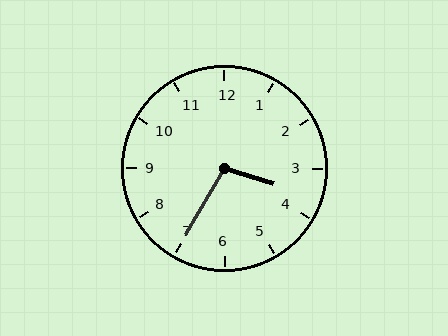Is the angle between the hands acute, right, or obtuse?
It is obtuse.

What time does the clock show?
3:35.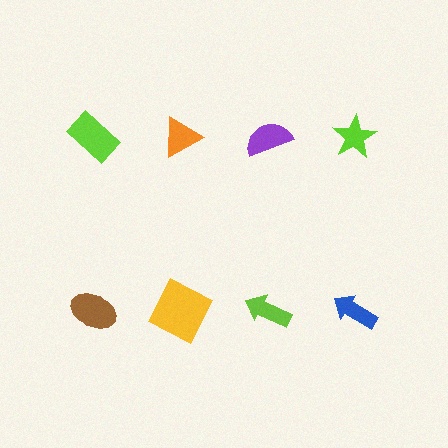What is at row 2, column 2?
A yellow square.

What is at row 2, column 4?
A blue arrow.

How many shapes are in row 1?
4 shapes.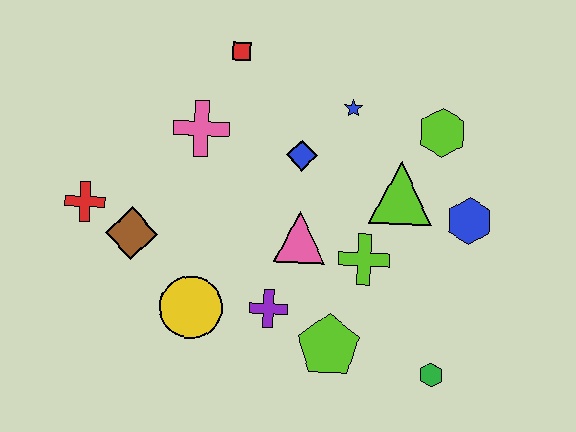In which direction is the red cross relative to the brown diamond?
The red cross is to the left of the brown diamond.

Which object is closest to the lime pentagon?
The purple cross is closest to the lime pentagon.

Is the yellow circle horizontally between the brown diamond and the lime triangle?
Yes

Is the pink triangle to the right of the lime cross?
No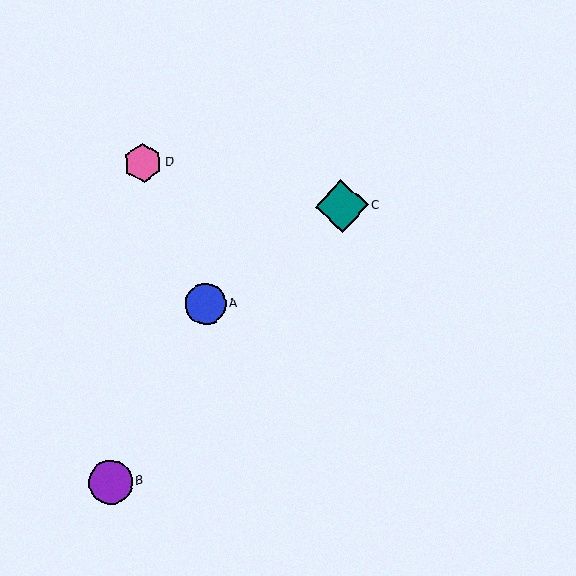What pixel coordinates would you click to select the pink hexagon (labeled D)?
Click at (143, 163) to select the pink hexagon D.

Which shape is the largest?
The teal diamond (labeled C) is the largest.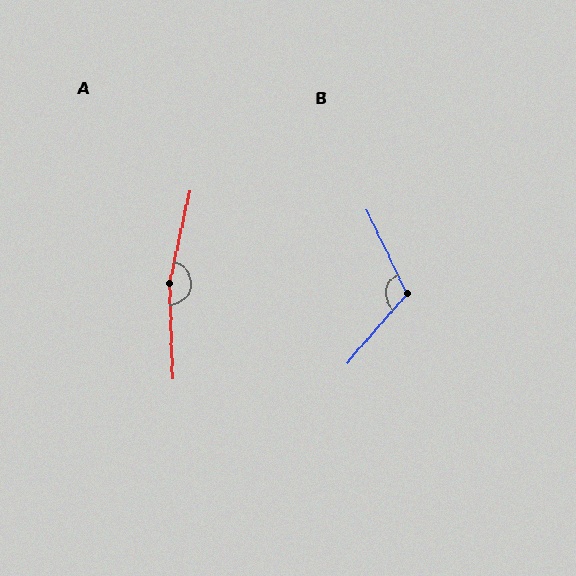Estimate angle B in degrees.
Approximately 114 degrees.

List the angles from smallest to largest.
B (114°), A (166°).